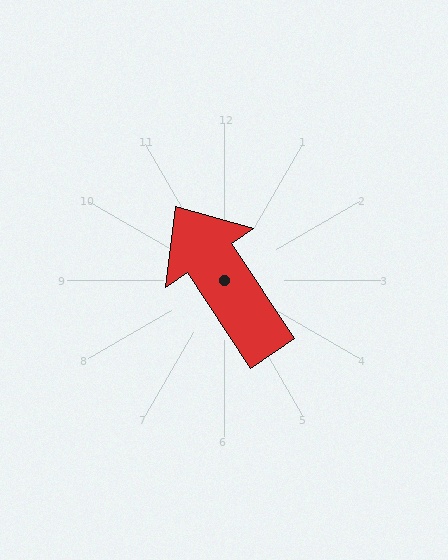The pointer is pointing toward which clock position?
Roughly 11 o'clock.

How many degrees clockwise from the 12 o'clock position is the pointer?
Approximately 326 degrees.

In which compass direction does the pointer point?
Northwest.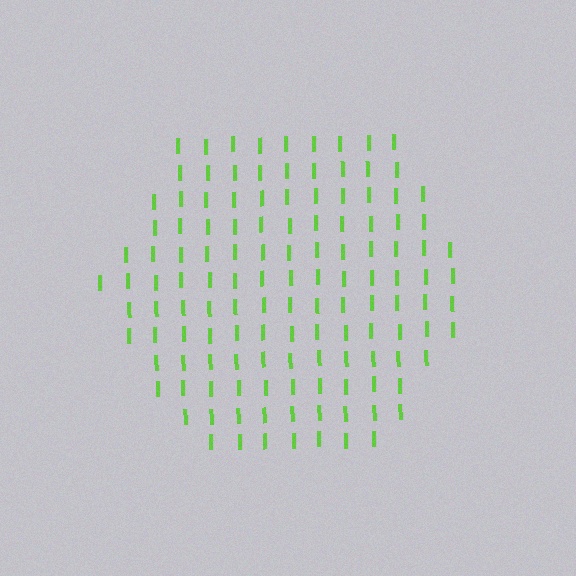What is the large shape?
The large shape is a hexagon.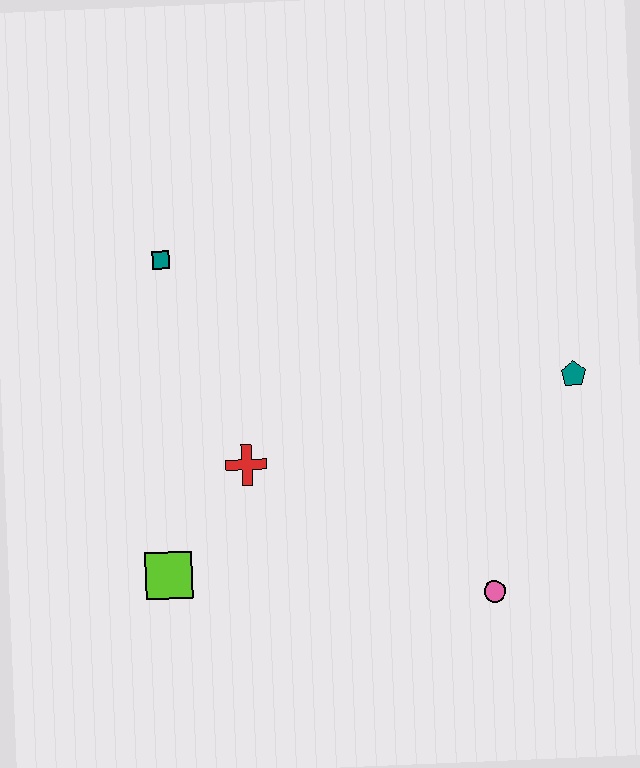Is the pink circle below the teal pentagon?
Yes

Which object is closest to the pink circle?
The teal pentagon is closest to the pink circle.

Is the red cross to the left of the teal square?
No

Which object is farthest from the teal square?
The pink circle is farthest from the teal square.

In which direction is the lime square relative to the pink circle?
The lime square is to the left of the pink circle.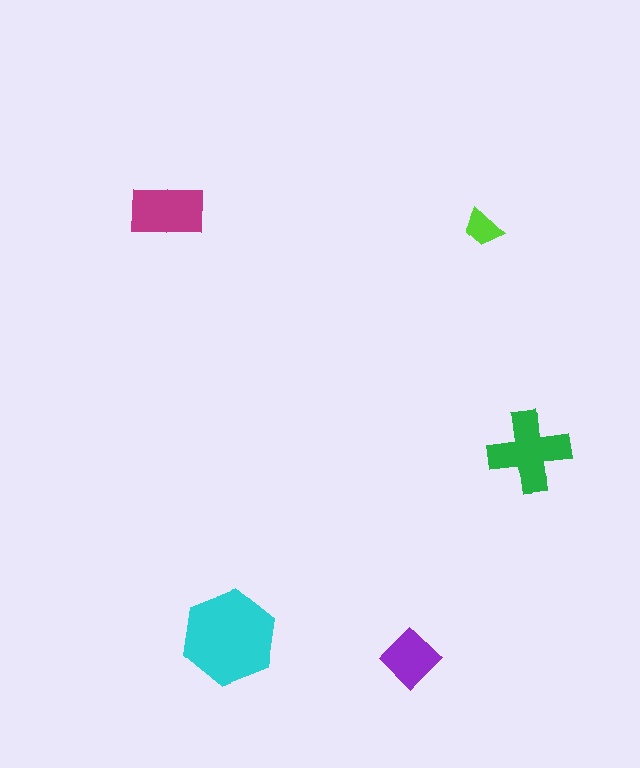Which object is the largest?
The cyan hexagon.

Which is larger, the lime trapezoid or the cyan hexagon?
The cyan hexagon.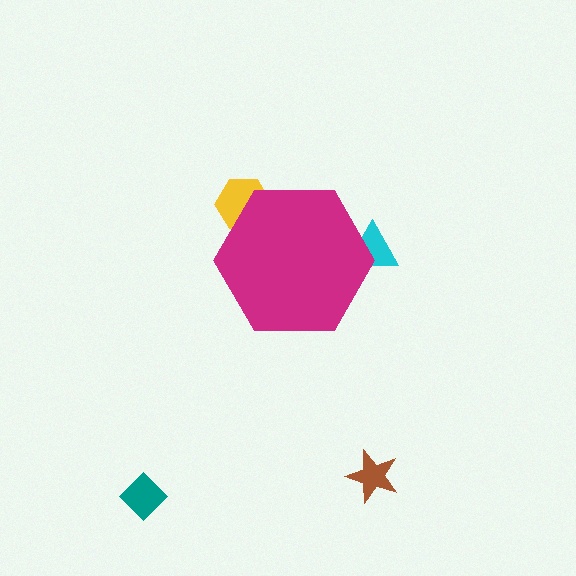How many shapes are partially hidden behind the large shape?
2 shapes are partially hidden.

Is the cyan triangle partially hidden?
Yes, the cyan triangle is partially hidden behind the magenta hexagon.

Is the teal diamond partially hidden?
No, the teal diamond is fully visible.